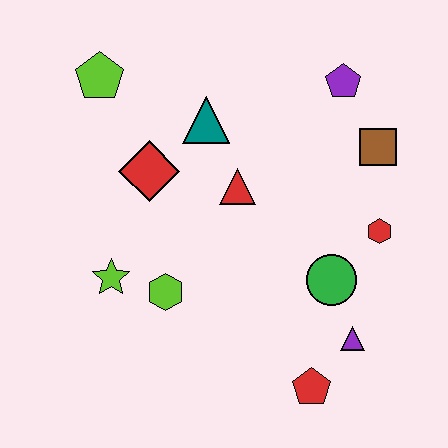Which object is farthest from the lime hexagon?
The purple pentagon is farthest from the lime hexagon.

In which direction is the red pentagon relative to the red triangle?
The red pentagon is below the red triangle.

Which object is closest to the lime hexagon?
The lime star is closest to the lime hexagon.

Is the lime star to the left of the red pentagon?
Yes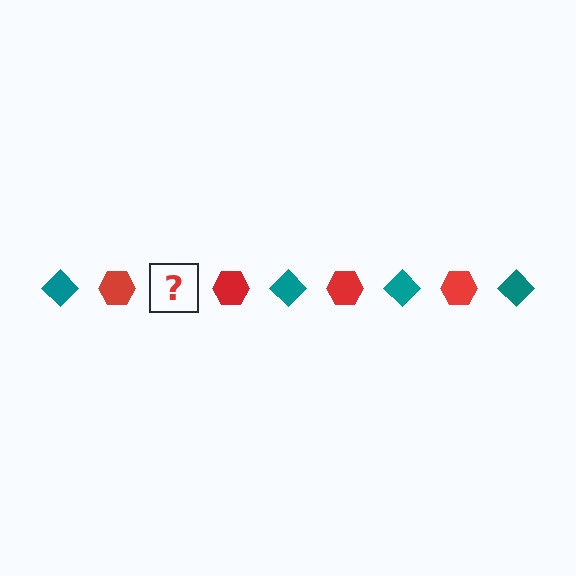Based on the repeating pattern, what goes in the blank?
The blank should be a teal diamond.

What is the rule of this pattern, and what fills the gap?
The rule is that the pattern alternates between teal diamond and red hexagon. The gap should be filled with a teal diamond.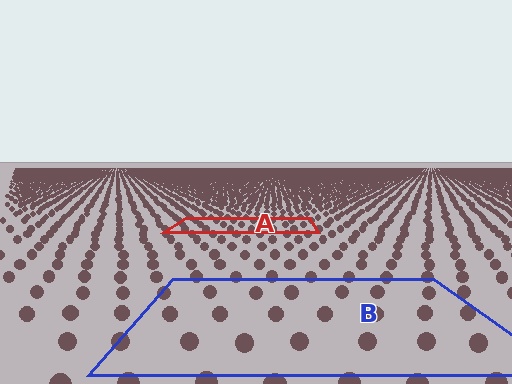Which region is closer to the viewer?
Region B is closer. The texture elements there are larger and more spread out.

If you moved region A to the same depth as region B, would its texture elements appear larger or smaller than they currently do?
They would appear larger. At a closer depth, the same texture elements are projected at a bigger on-screen size.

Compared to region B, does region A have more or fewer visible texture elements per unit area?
Region A has more texture elements per unit area — they are packed more densely because it is farther away.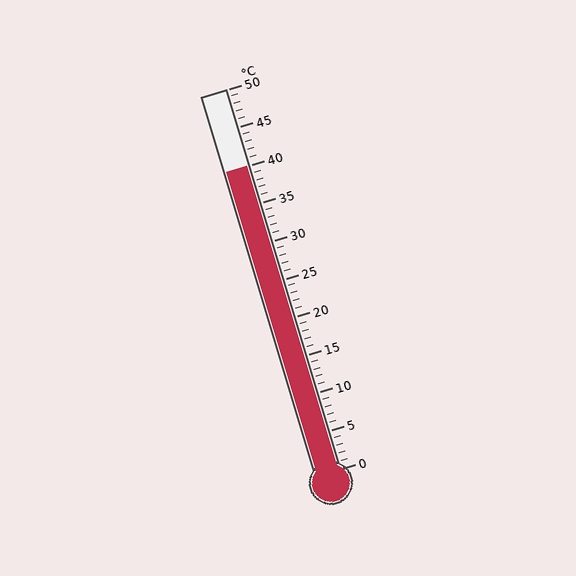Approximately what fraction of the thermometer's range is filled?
The thermometer is filled to approximately 80% of its range.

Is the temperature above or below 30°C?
The temperature is above 30°C.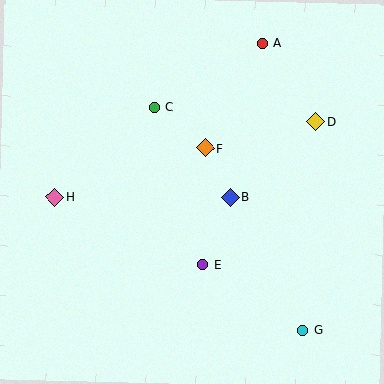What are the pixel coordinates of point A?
Point A is at (262, 43).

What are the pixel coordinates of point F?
Point F is at (205, 148).